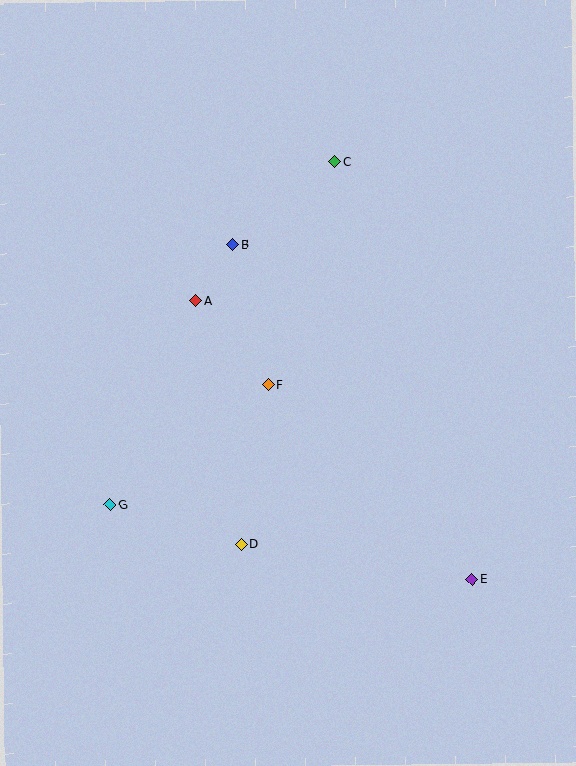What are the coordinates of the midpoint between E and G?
The midpoint between E and G is at (291, 542).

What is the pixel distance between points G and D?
The distance between G and D is 137 pixels.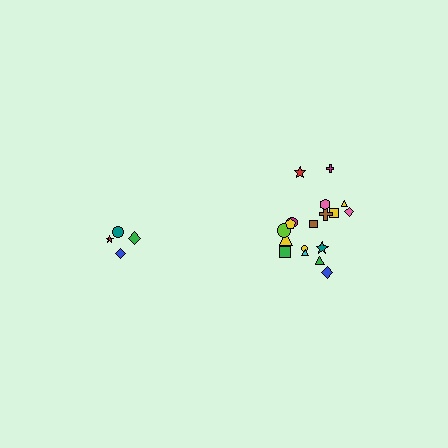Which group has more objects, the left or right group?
The right group.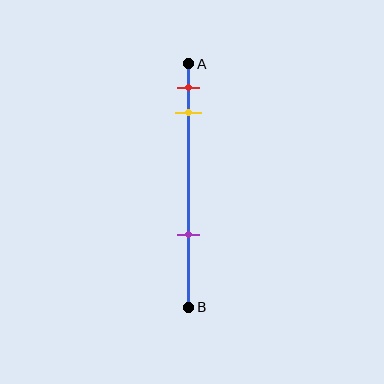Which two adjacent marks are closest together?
The red and yellow marks are the closest adjacent pair.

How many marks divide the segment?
There are 3 marks dividing the segment.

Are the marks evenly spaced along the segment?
No, the marks are not evenly spaced.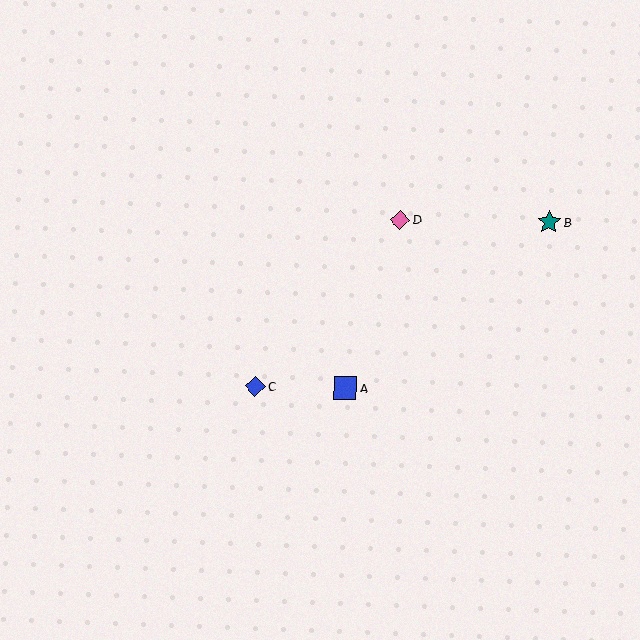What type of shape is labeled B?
Shape B is a teal star.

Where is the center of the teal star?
The center of the teal star is at (549, 222).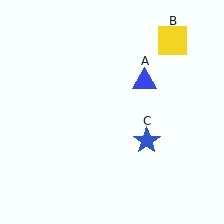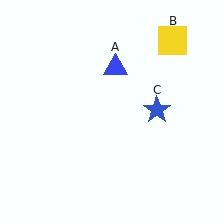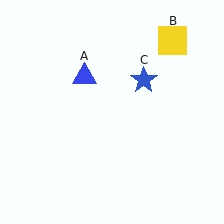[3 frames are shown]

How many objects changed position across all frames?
2 objects changed position: blue triangle (object A), blue star (object C).